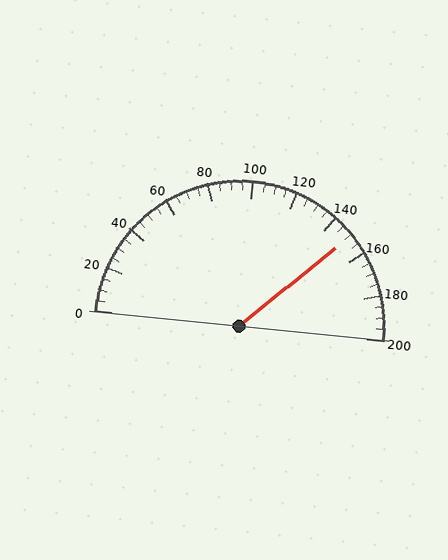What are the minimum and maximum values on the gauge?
The gauge ranges from 0 to 200.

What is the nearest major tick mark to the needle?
The nearest major tick mark is 160.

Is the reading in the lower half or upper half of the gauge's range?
The reading is in the upper half of the range (0 to 200).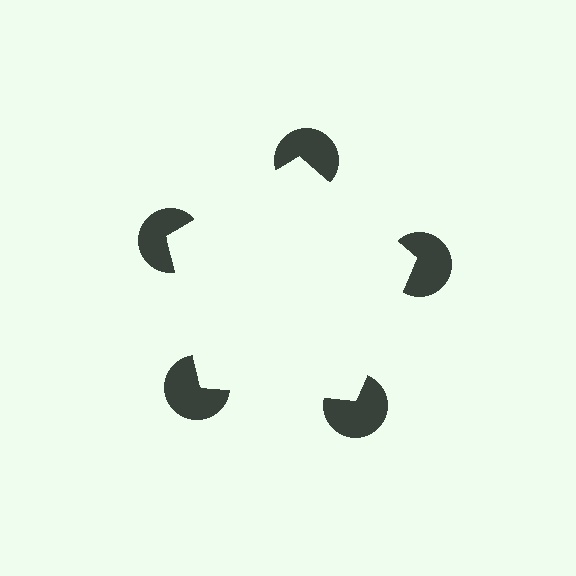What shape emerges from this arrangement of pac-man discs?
An illusory pentagon — its edges are inferred from the aligned wedge cuts in the pac-man discs, not physically drawn.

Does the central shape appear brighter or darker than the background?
It typically appears slightly brighter than the background, even though no actual brightness change is drawn.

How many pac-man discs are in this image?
There are 5 — one at each vertex of the illusory pentagon.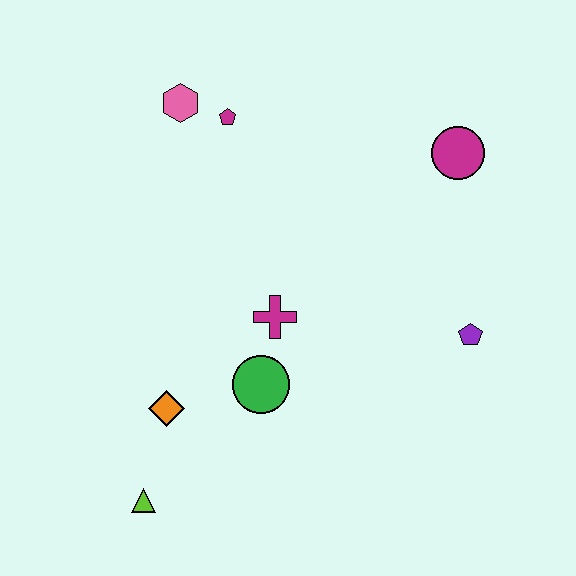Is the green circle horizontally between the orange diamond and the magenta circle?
Yes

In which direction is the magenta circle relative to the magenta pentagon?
The magenta circle is to the right of the magenta pentagon.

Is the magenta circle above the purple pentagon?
Yes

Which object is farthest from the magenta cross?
The magenta circle is farthest from the magenta cross.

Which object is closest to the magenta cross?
The green circle is closest to the magenta cross.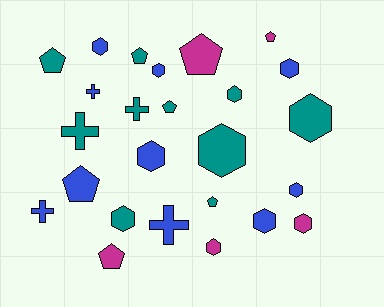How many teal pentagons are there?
There are 4 teal pentagons.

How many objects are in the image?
There are 25 objects.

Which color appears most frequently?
Teal, with 10 objects.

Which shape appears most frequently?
Hexagon, with 12 objects.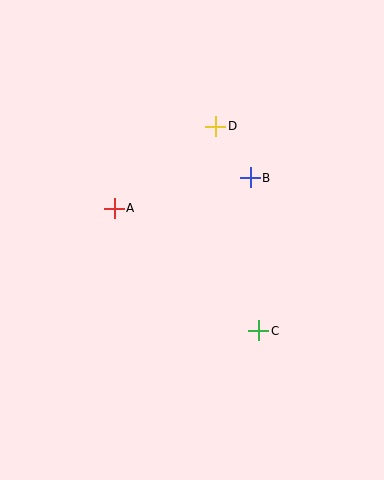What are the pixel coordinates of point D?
Point D is at (216, 126).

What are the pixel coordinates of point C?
Point C is at (259, 331).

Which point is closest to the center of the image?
Point A at (114, 208) is closest to the center.